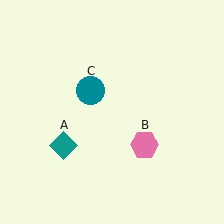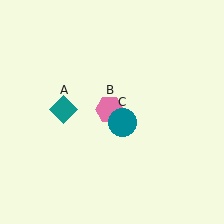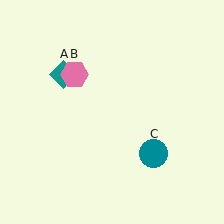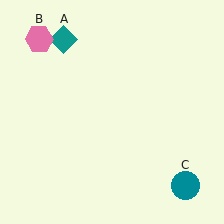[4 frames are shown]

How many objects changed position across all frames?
3 objects changed position: teal diamond (object A), pink hexagon (object B), teal circle (object C).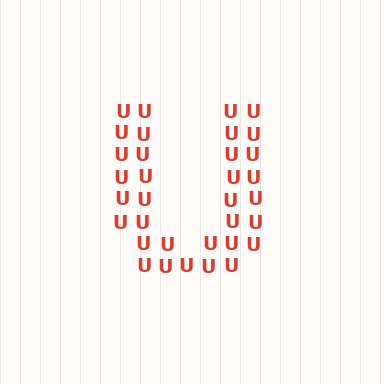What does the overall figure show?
The overall figure shows the letter U.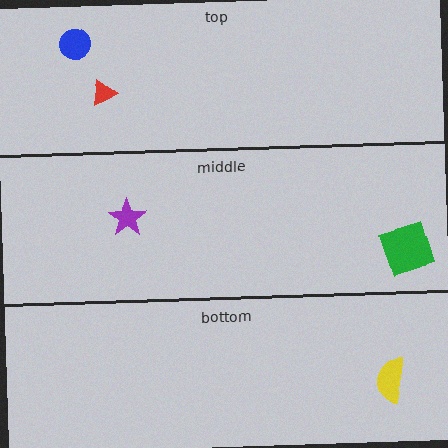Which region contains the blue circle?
The top region.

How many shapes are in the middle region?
2.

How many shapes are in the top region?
2.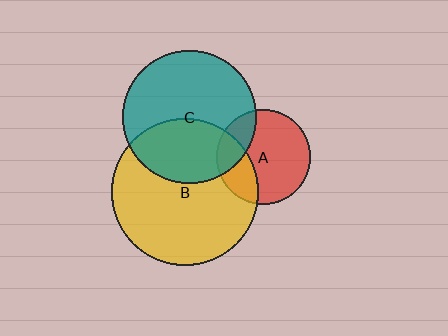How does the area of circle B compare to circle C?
Approximately 1.2 times.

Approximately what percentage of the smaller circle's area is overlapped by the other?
Approximately 40%.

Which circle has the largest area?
Circle B (yellow).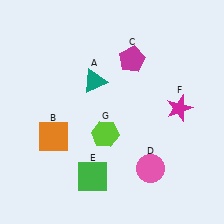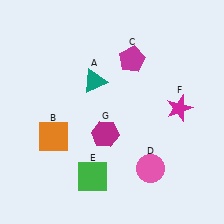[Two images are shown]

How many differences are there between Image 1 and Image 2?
There is 1 difference between the two images.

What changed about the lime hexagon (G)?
In Image 1, G is lime. In Image 2, it changed to magenta.